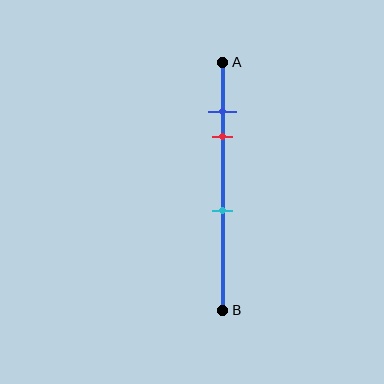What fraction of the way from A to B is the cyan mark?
The cyan mark is approximately 60% (0.6) of the way from A to B.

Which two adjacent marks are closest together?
The blue and red marks are the closest adjacent pair.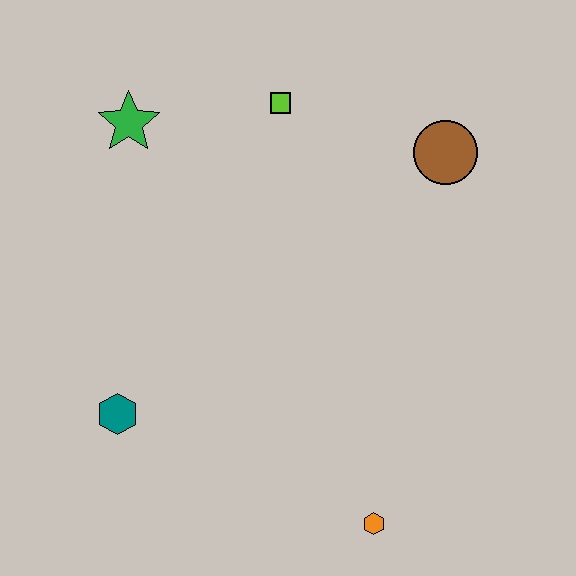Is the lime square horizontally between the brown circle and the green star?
Yes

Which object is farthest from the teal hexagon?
The brown circle is farthest from the teal hexagon.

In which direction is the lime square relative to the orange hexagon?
The lime square is above the orange hexagon.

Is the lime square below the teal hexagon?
No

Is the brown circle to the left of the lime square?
No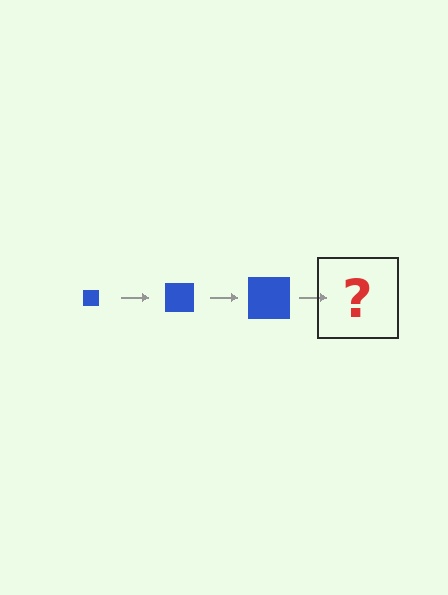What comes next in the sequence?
The next element should be a blue square, larger than the previous one.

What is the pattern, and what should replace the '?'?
The pattern is that the square gets progressively larger each step. The '?' should be a blue square, larger than the previous one.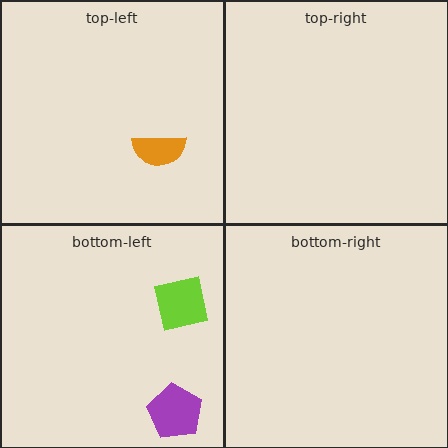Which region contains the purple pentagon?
The bottom-left region.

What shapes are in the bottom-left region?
The lime square, the purple pentagon.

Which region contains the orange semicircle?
The top-left region.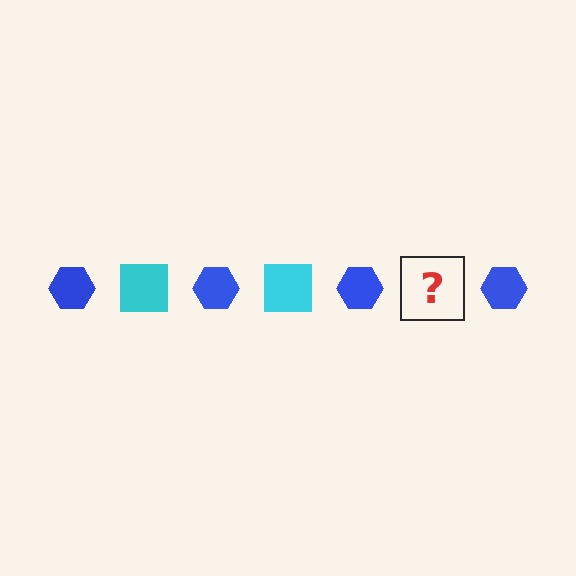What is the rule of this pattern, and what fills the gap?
The rule is that the pattern alternates between blue hexagon and cyan square. The gap should be filled with a cyan square.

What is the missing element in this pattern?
The missing element is a cyan square.